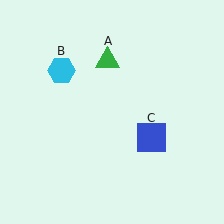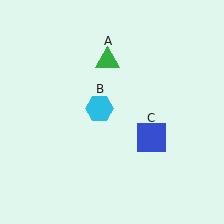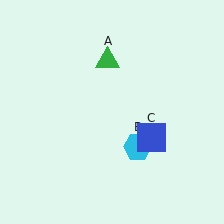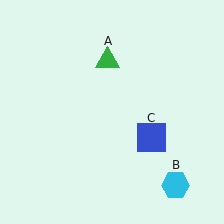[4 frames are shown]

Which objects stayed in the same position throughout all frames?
Green triangle (object A) and blue square (object C) remained stationary.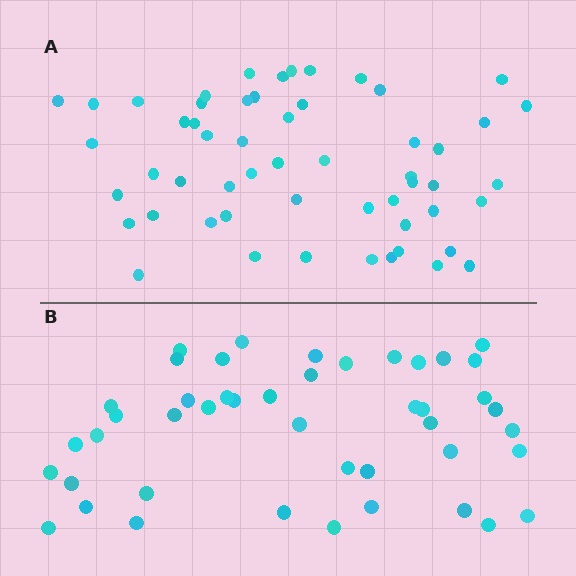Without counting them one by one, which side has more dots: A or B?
Region A (the top region) has more dots.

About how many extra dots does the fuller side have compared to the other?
Region A has roughly 10 or so more dots than region B.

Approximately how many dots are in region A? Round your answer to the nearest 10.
About 60 dots. (The exact count is 55, which rounds to 60.)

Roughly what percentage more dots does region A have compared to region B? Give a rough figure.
About 20% more.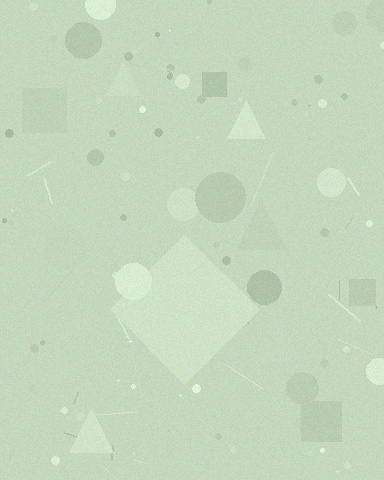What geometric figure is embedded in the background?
A diamond is embedded in the background.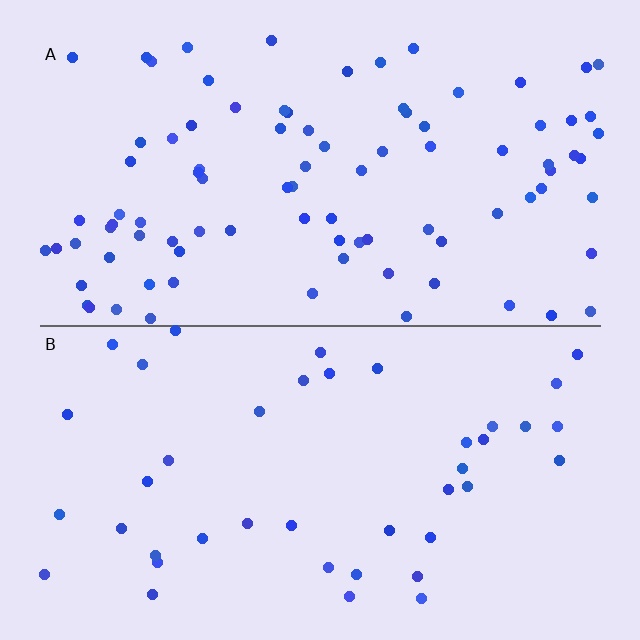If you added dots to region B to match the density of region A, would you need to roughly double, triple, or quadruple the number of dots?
Approximately double.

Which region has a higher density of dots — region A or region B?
A (the top).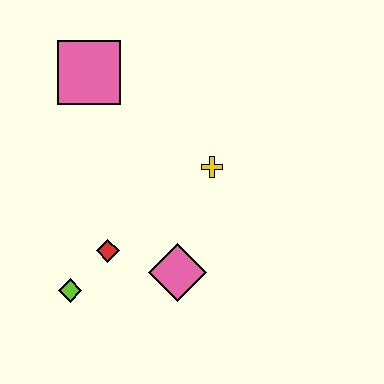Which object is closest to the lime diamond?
The red diamond is closest to the lime diamond.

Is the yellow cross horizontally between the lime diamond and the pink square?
No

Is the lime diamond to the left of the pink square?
Yes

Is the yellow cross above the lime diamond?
Yes